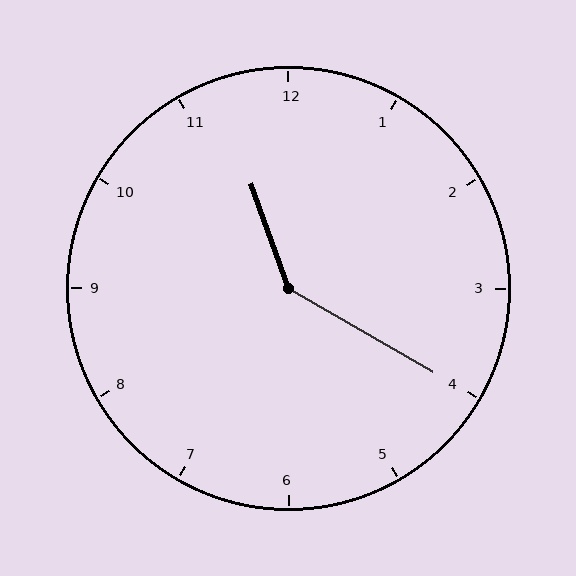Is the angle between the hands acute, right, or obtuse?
It is obtuse.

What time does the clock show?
11:20.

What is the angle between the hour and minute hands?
Approximately 140 degrees.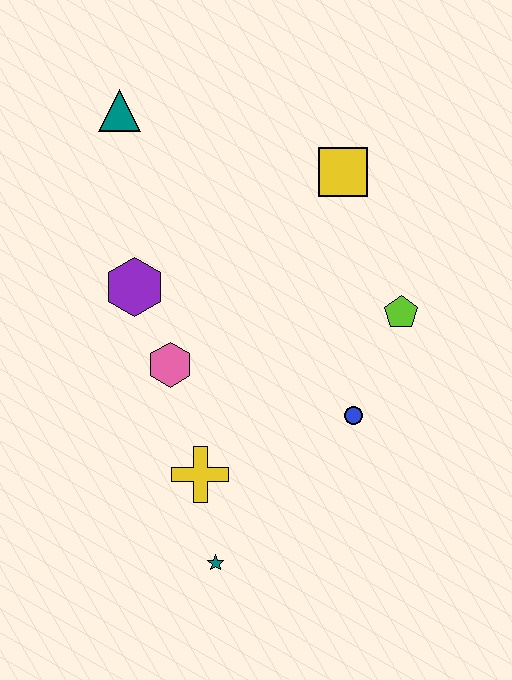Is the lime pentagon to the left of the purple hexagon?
No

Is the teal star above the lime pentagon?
No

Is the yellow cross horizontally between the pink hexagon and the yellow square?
Yes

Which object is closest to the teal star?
The yellow cross is closest to the teal star.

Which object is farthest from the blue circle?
The teal triangle is farthest from the blue circle.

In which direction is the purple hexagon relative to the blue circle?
The purple hexagon is to the left of the blue circle.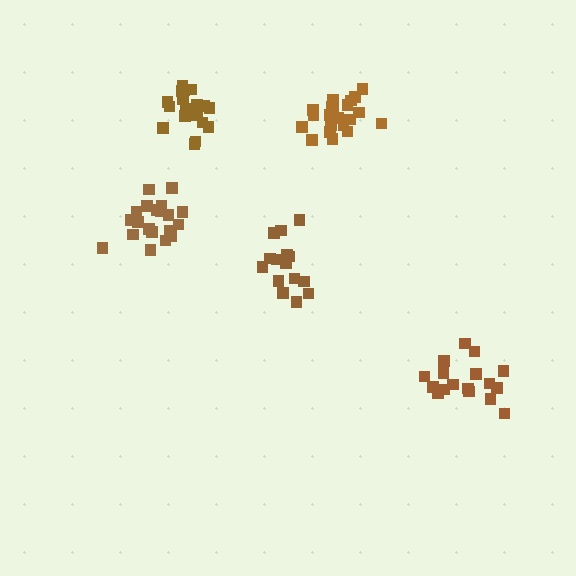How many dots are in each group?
Group 1: 15 dots, Group 2: 18 dots, Group 3: 21 dots, Group 4: 20 dots, Group 5: 21 dots (95 total).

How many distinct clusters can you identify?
There are 5 distinct clusters.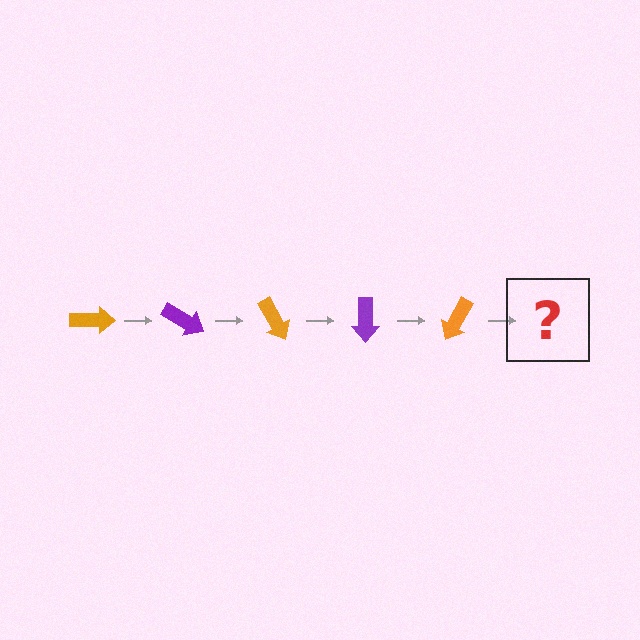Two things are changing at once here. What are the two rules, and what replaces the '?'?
The two rules are that it rotates 30 degrees each step and the color cycles through orange and purple. The '?' should be a purple arrow, rotated 150 degrees from the start.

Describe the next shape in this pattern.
It should be a purple arrow, rotated 150 degrees from the start.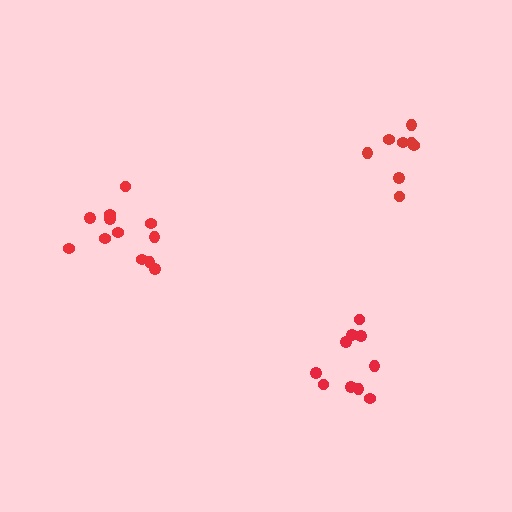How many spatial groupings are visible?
There are 3 spatial groupings.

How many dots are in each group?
Group 1: 12 dots, Group 2: 8 dots, Group 3: 10 dots (30 total).